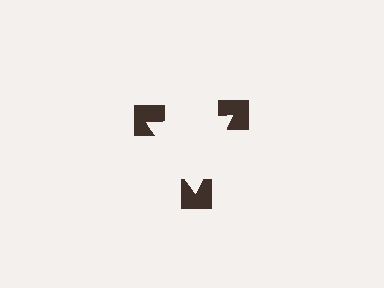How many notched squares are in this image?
There are 3 — one at each vertex of the illusory triangle.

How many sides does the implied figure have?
3 sides.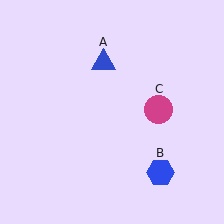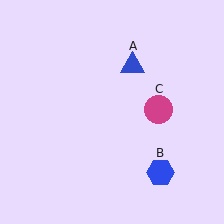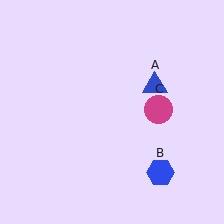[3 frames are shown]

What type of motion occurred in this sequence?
The blue triangle (object A) rotated clockwise around the center of the scene.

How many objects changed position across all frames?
1 object changed position: blue triangle (object A).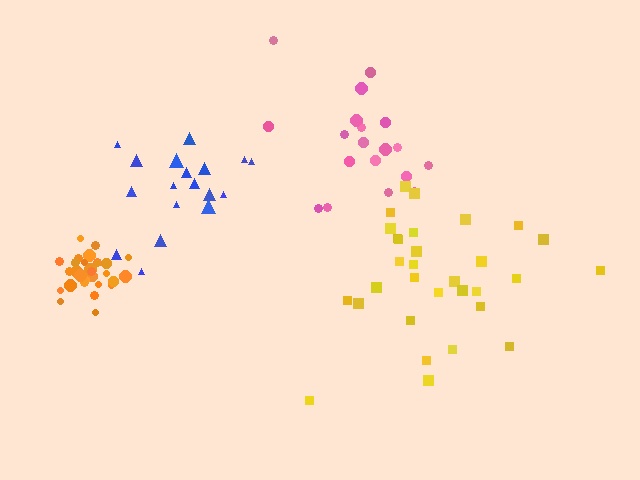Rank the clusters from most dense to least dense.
orange, pink, blue, yellow.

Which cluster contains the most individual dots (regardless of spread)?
Yellow (31).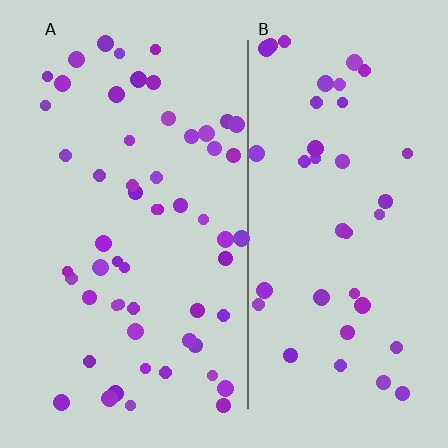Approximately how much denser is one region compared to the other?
Approximately 1.4× — region A over region B.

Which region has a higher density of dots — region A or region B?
A (the left).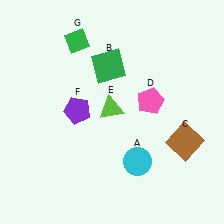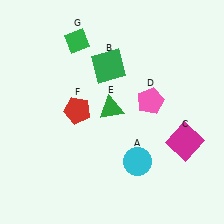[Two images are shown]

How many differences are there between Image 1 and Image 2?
There are 3 differences between the two images.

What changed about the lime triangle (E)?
In Image 1, E is lime. In Image 2, it changed to green.